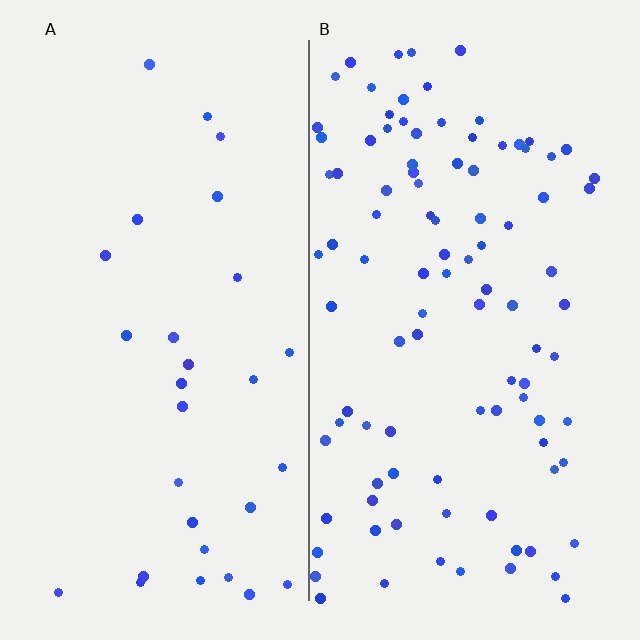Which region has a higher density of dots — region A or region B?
B (the right).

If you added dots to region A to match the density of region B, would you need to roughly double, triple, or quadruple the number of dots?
Approximately triple.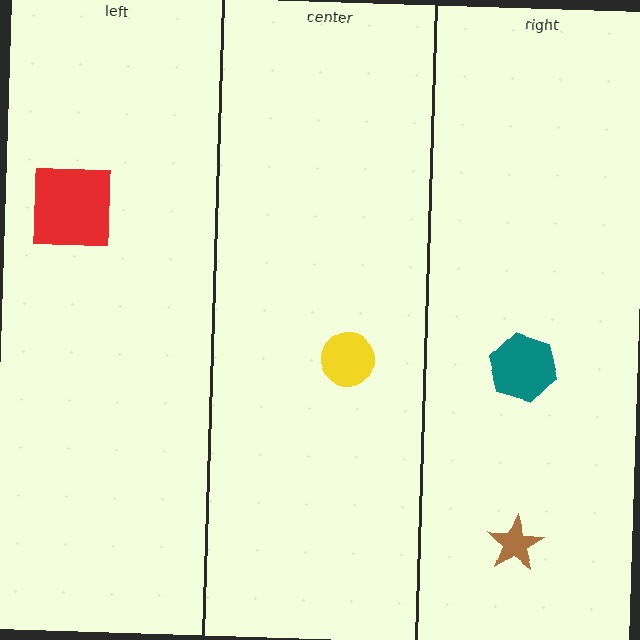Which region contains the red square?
The left region.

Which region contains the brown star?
The right region.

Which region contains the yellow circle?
The center region.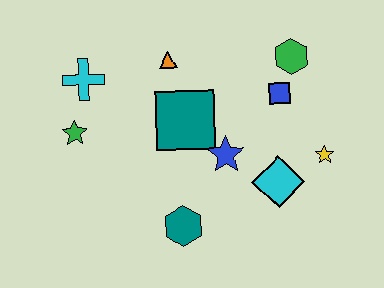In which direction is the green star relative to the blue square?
The green star is to the left of the blue square.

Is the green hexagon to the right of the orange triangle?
Yes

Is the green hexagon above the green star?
Yes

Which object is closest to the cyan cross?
The green star is closest to the cyan cross.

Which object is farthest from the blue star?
The cyan cross is farthest from the blue star.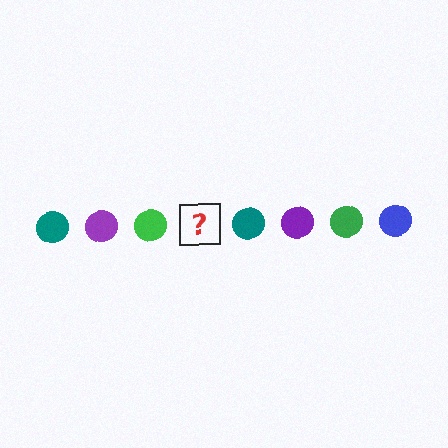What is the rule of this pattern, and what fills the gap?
The rule is that the pattern cycles through teal, purple, green, blue circles. The gap should be filled with a blue circle.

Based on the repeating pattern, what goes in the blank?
The blank should be a blue circle.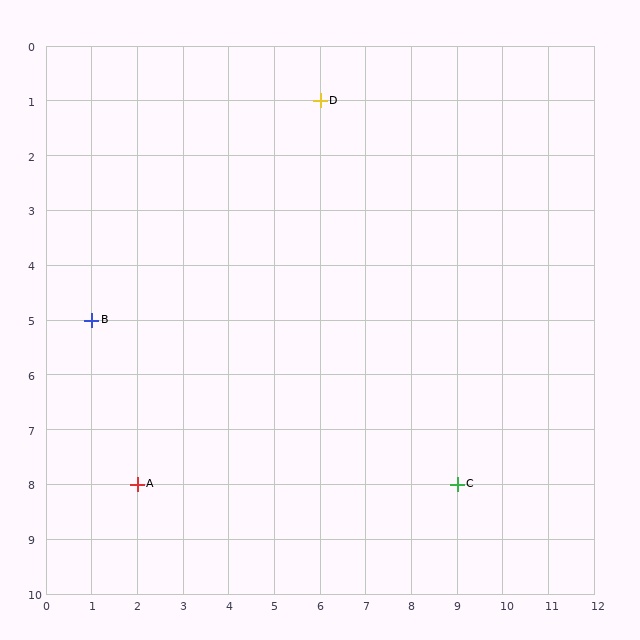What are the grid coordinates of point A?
Point A is at grid coordinates (2, 8).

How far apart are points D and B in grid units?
Points D and B are 5 columns and 4 rows apart (about 6.4 grid units diagonally).